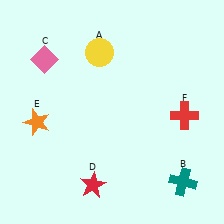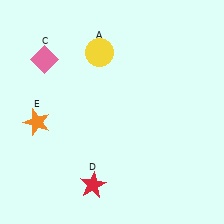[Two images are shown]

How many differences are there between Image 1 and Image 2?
There are 2 differences between the two images.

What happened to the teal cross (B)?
The teal cross (B) was removed in Image 2. It was in the bottom-right area of Image 1.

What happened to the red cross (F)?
The red cross (F) was removed in Image 2. It was in the bottom-right area of Image 1.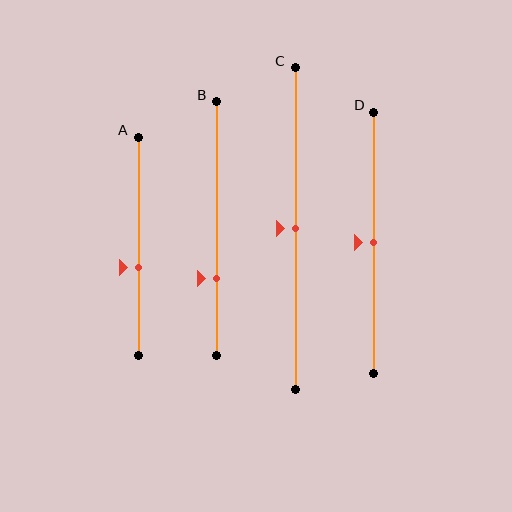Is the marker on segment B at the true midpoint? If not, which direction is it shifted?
No, the marker on segment B is shifted downward by about 20% of the segment length.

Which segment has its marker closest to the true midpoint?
Segment C has its marker closest to the true midpoint.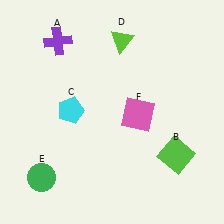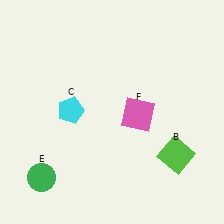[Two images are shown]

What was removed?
The purple cross (A), the lime triangle (D) were removed in Image 2.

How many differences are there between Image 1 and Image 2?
There are 2 differences between the two images.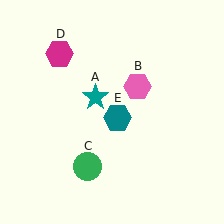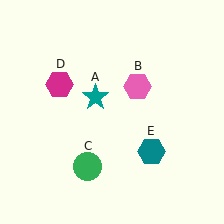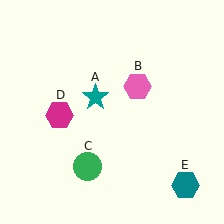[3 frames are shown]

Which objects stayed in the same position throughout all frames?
Teal star (object A) and pink hexagon (object B) and green circle (object C) remained stationary.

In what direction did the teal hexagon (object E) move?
The teal hexagon (object E) moved down and to the right.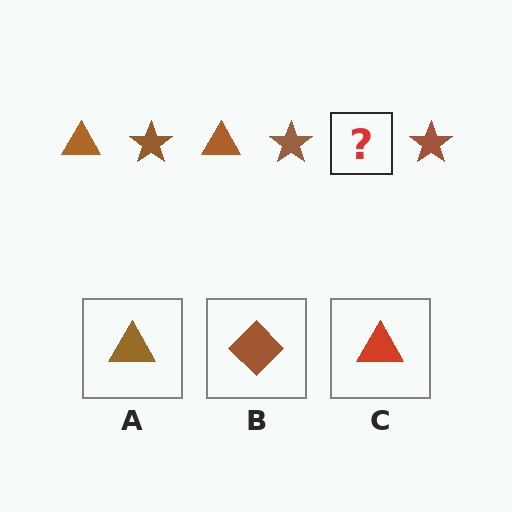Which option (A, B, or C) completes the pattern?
A.